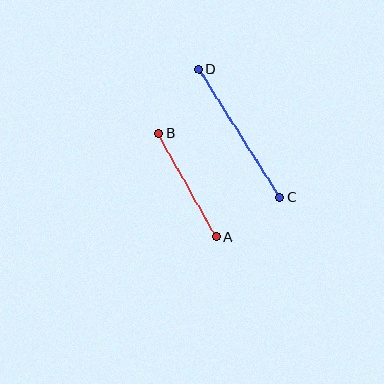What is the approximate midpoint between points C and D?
The midpoint is at approximately (239, 133) pixels.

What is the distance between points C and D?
The distance is approximately 152 pixels.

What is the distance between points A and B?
The distance is approximately 118 pixels.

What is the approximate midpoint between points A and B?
The midpoint is at approximately (187, 185) pixels.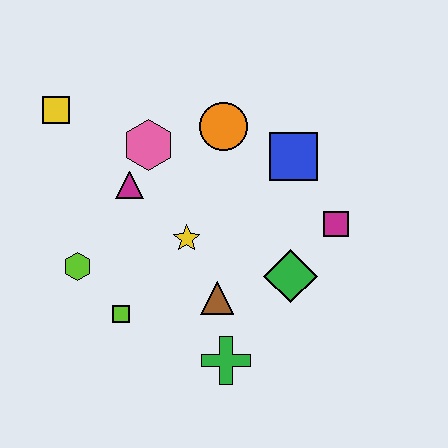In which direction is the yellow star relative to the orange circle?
The yellow star is below the orange circle.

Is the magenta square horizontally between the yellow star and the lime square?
No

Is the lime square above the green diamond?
No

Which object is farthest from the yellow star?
The yellow square is farthest from the yellow star.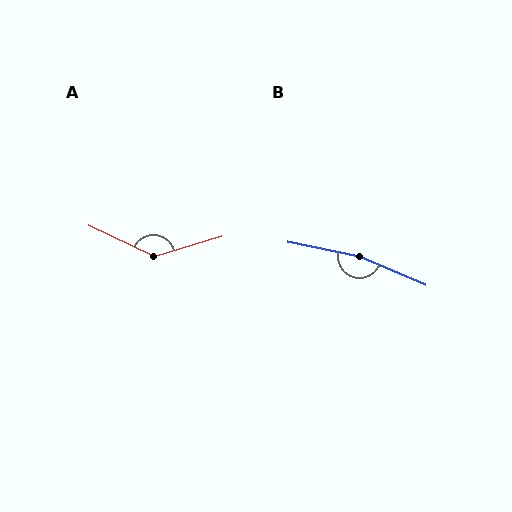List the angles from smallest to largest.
A (138°), B (169°).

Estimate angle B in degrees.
Approximately 169 degrees.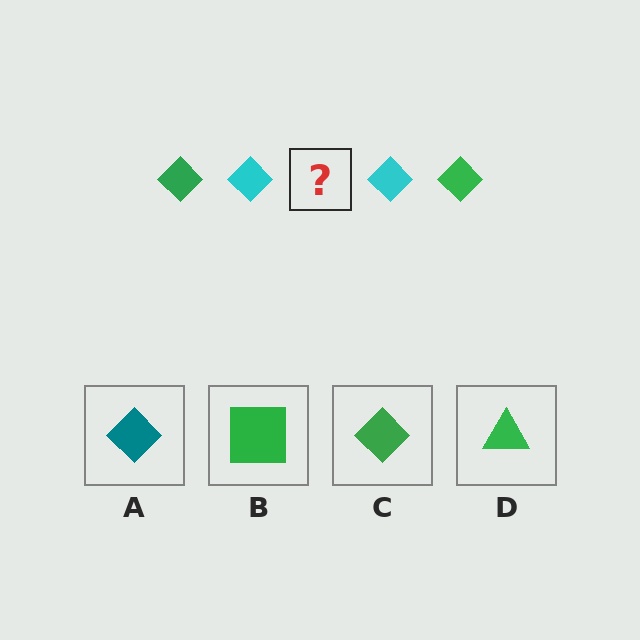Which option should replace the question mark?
Option C.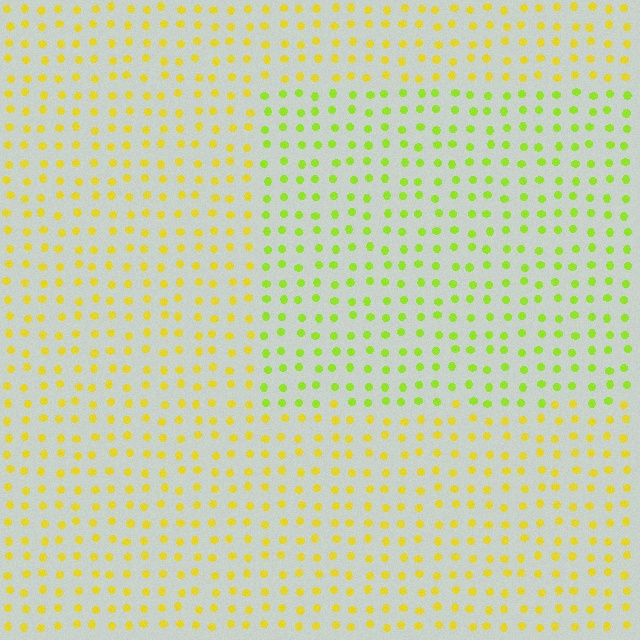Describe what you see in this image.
The image is filled with small yellow elements in a uniform arrangement. A rectangle-shaped region is visible where the elements are tinted to a slightly different hue, forming a subtle color boundary.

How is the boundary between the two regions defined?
The boundary is defined purely by a slight shift in hue (about 32 degrees). Spacing, size, and orientation are identical on both sides.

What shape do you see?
I see a rectangle.